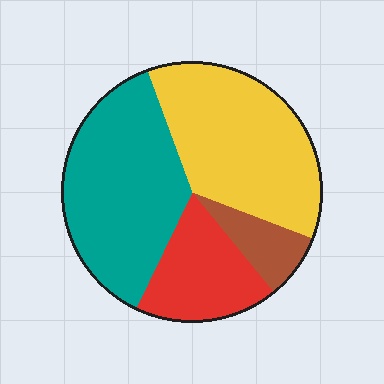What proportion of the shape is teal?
Teal covers around 35% of the shape.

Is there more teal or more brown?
Teal.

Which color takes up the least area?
Brown, at roughly 10%.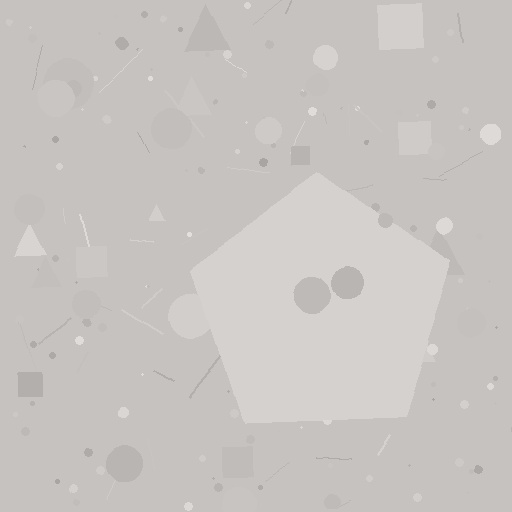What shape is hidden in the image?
A pentagon is hidden in the image.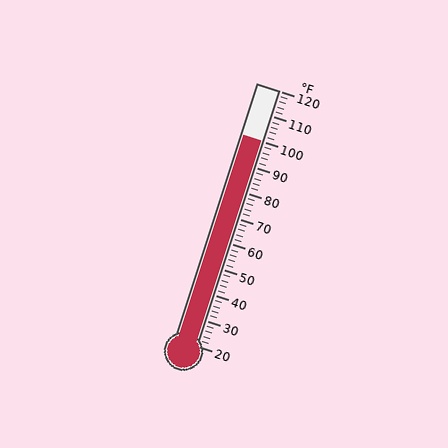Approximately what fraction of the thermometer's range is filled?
The thermometer is filled to approximately 80% of its range.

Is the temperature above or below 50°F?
The temperature is above 50°F.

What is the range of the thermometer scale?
The thermometer scale ranges from 20°F to 120°F.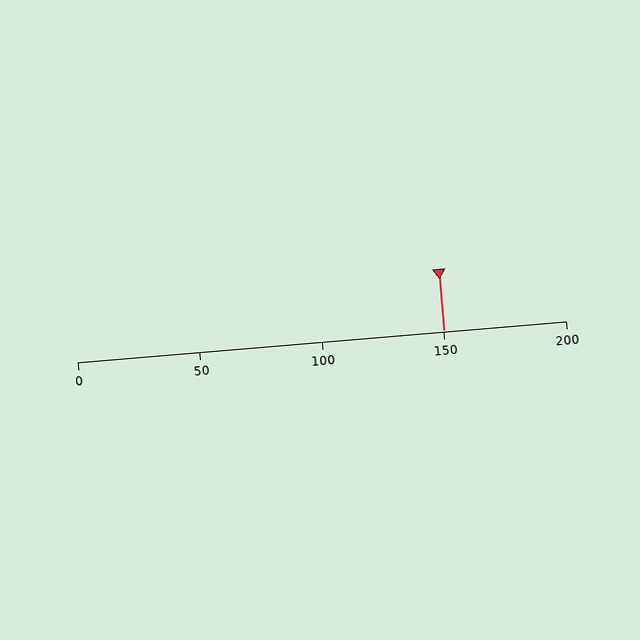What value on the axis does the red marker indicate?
The marker indicates approximately 150.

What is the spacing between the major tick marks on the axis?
The major ticks are spaced 50 apart.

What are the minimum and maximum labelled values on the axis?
The axis runs from 0 to 200.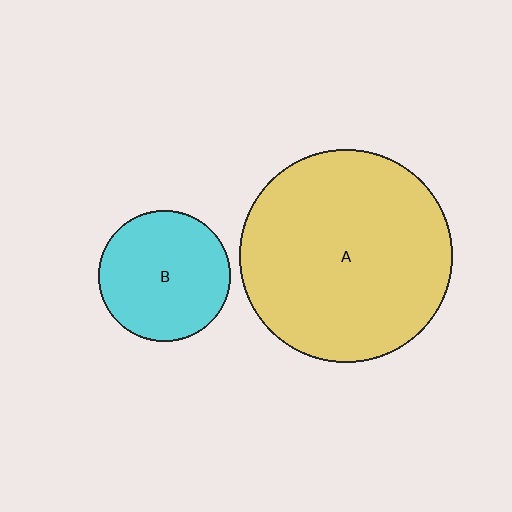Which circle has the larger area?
Circle A (yellow).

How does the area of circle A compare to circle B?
Approximately 2.6 times.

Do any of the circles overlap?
No, none of the circles overlap.